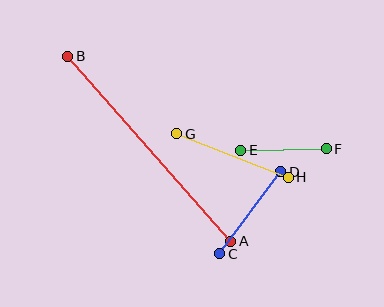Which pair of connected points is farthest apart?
Points A and B are farthest apart.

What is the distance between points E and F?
The distance is approximately 85 pixels.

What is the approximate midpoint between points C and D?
The midpoint is at approximately (250, 213) pixels.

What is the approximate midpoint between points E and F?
The midpoint is at approximately (284, 150) pixels.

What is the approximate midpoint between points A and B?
The midpoint is at approximately (149, 149) pixels.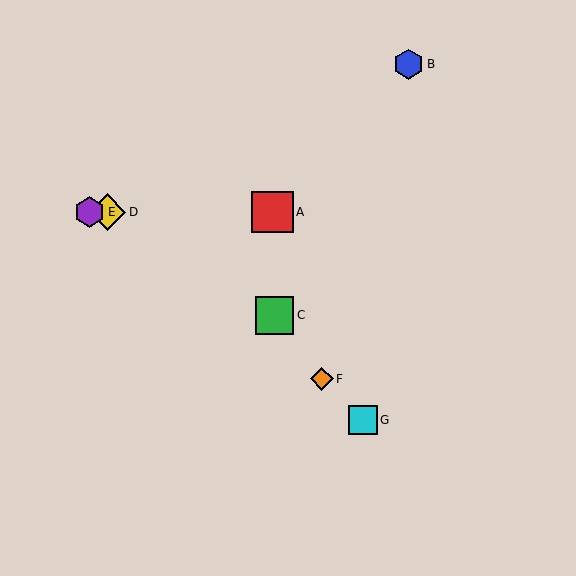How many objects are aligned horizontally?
3 objects (A, D, E) are aligned horizontally.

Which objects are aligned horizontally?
Objects A, D, E are aligned horizontally.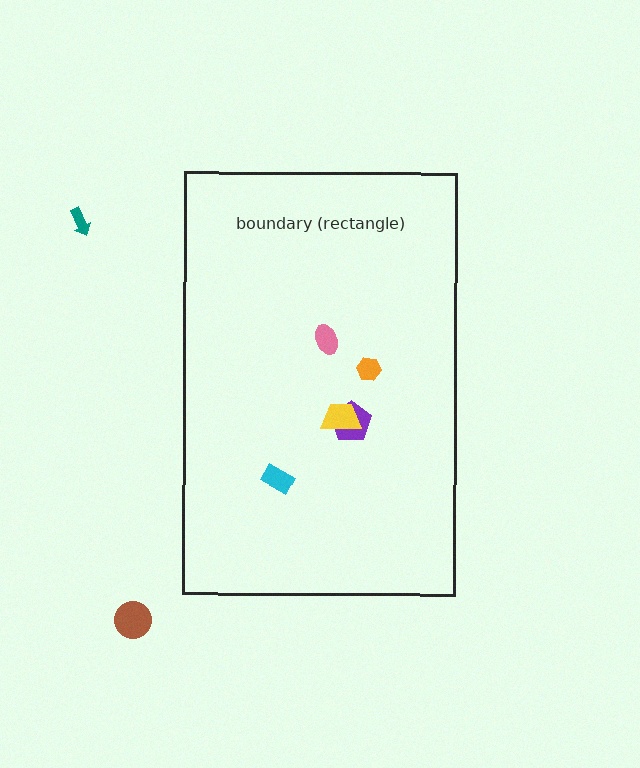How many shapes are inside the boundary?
5 inside, 2 outside.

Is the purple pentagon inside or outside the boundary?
Inside.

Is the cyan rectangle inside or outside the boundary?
Inside.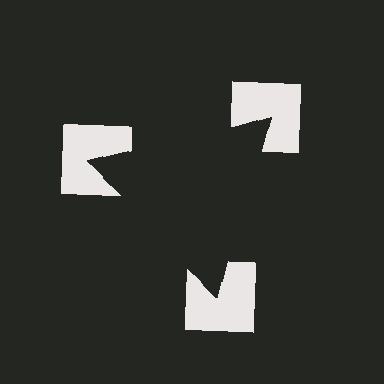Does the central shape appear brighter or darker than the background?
It typically appears slightly darker than the background, even though no actual brightness change is drawn.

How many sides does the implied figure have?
3 sides.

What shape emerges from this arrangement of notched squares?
An illusory triangle — its edges are inferred from the aligned wedge cuts in the notched squares, not physically drawn.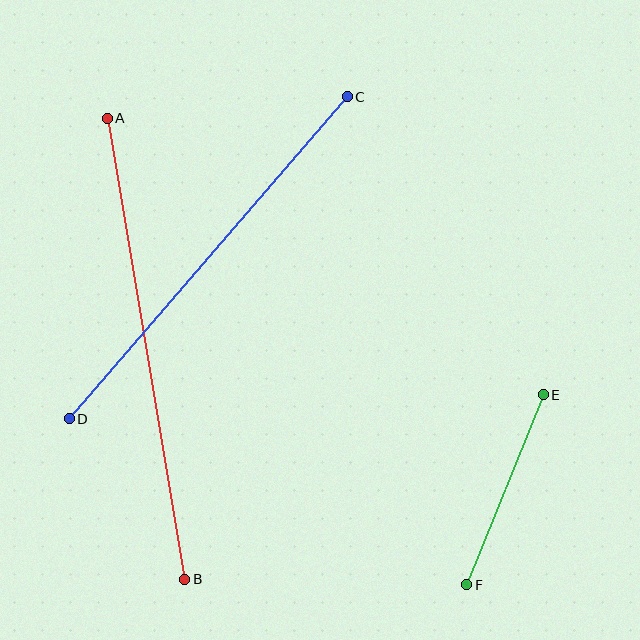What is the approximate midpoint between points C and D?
The midpoint is at approximately (208, 258) pixels.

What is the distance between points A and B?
The distance is approximately 467 pixels.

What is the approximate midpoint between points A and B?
The midpoint is at approximately (146, 349) pixels.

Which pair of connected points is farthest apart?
Points A and B are farthest apart.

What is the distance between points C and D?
The distance is approximately 425 pixels.